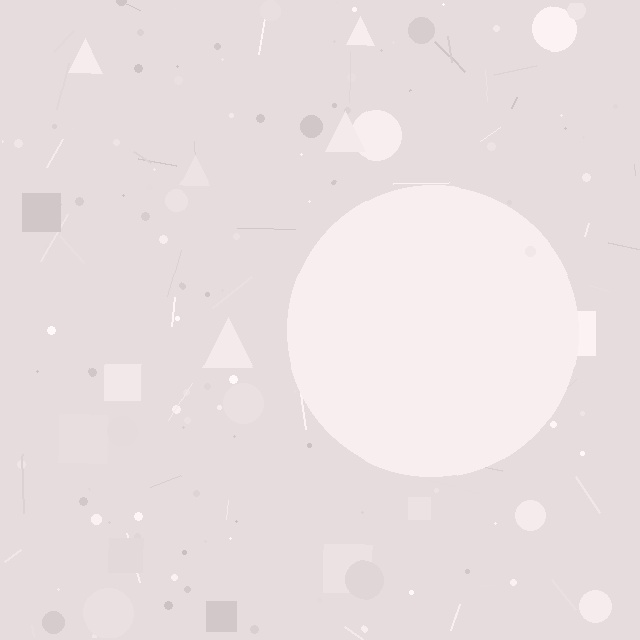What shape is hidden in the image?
A circle is hidden in the image.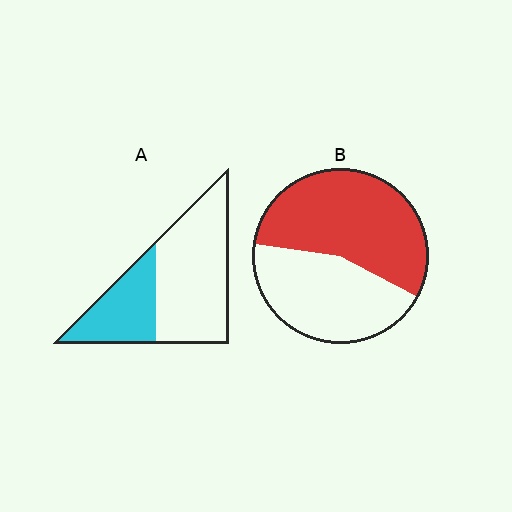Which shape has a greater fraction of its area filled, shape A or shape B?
Shape B.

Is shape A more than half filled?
No.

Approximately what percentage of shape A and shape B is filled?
A is approximately 35% and B is approximately 55%.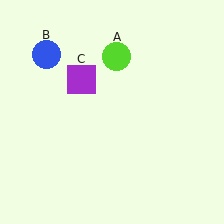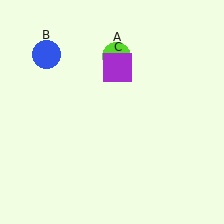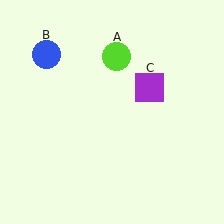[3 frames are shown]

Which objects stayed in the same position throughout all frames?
Lime circle (object A) and blue circle (object B) remained stationary.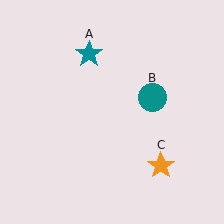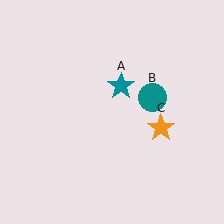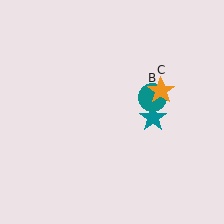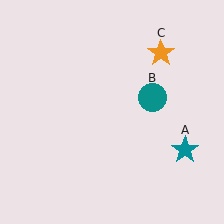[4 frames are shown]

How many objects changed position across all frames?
2 objects changed position: teal star (object A), orange star (object C).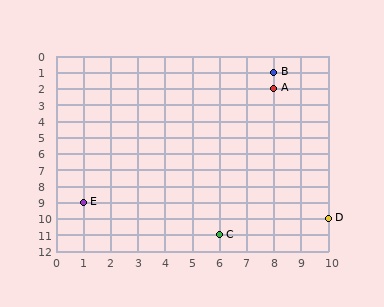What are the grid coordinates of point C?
Point C is at grid coordinates (6, 11).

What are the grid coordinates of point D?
Point D is at grid coordinates (10, 10).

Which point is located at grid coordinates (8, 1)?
Point B is at (8, 1).